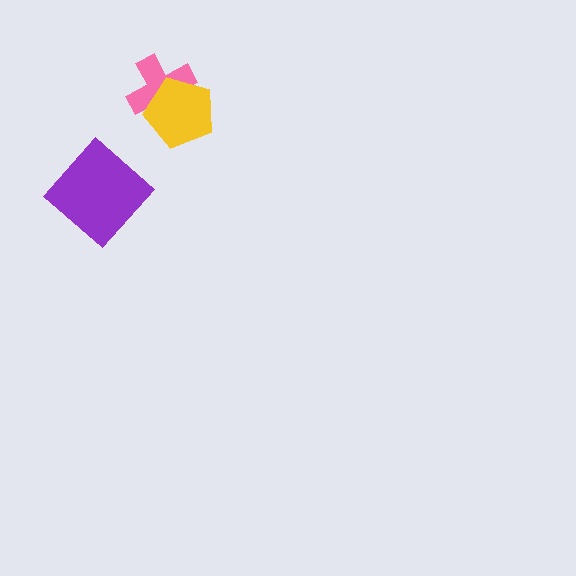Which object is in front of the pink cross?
The yellow pentagon is in front of the pink cross.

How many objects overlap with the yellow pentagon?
1 object overlaps with the yellow pentagon.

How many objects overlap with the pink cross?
1 object overlaps with the pink cross.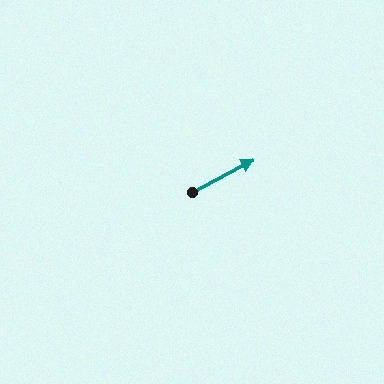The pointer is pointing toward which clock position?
Roughly 2 o'clock.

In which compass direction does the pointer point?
Northeast.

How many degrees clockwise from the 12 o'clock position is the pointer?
Approximately 63 degrees.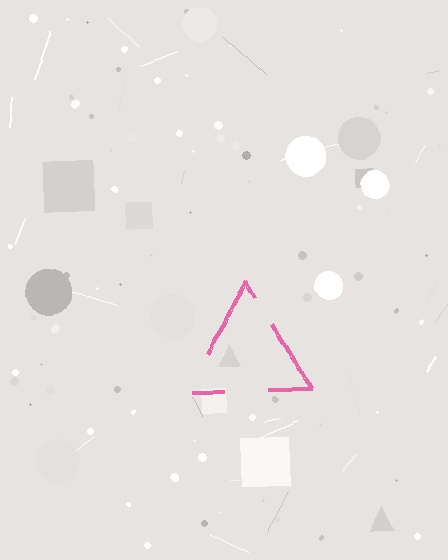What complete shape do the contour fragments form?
The contour fragments form a triangle.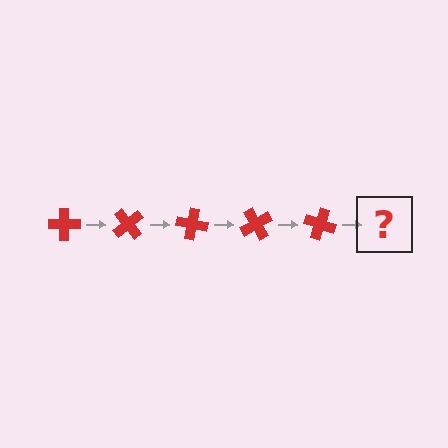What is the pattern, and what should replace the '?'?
The pattern is that the cross rotates 50 degrees each step. The '?' should be a red cross rotated 250 degrees.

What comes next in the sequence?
The next element should be a red cross rotated 250 degrees.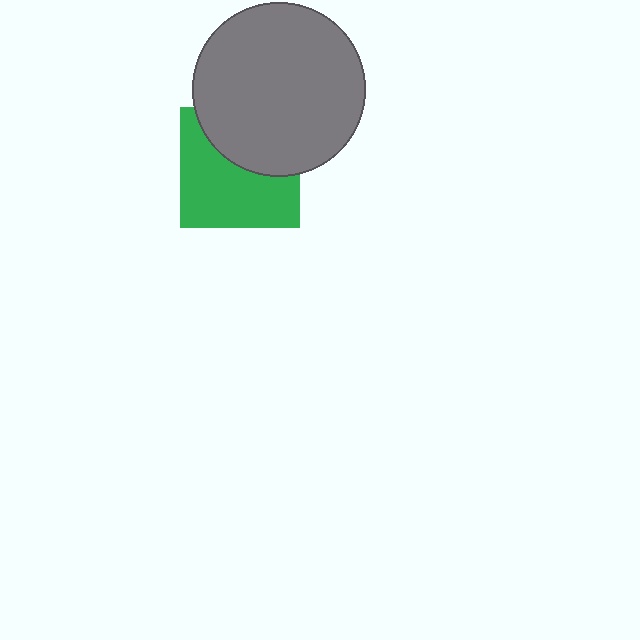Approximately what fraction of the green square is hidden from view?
Roughly 41% of the green square is hidden behind the gray circle.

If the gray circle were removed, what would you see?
You would see the complete green square.